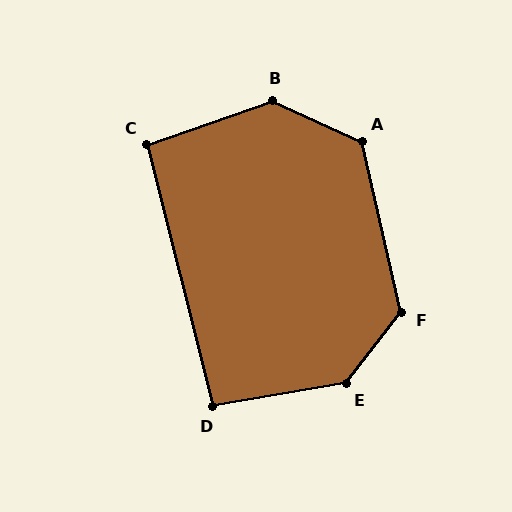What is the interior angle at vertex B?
Approximately 136 degrees (obtuse).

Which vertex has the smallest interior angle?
D, at approximately 95 degrees.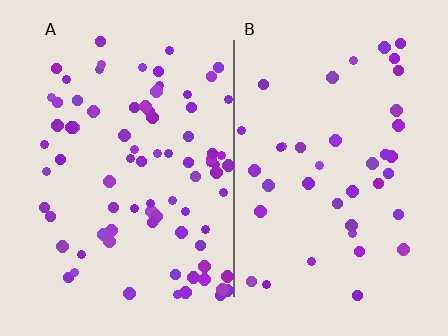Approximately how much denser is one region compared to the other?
Approximately 2.0× — region A over region B.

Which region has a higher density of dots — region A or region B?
A (the left).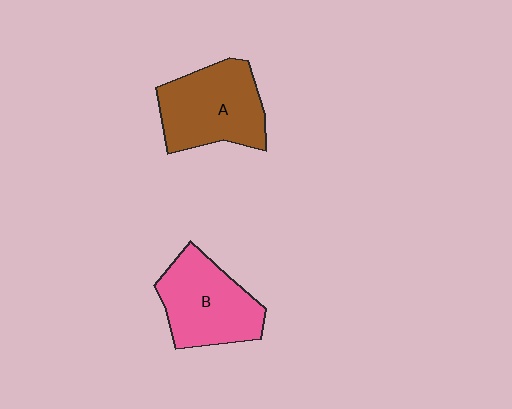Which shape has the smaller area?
Shape B (pink).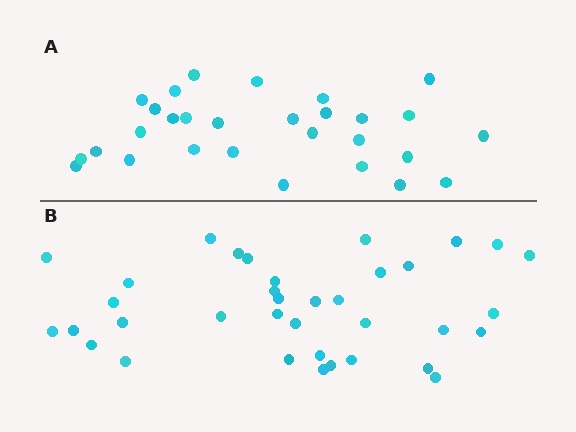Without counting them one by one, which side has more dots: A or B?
Region B (the bottom region) has more dots.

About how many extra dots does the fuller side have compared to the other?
Region B has roughly 8 or so more dots than region A.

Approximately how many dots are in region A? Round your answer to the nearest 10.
About 30 dots. (The exact count is 29, which rounds to 30.)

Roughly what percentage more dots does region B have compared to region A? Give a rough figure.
About 25% more.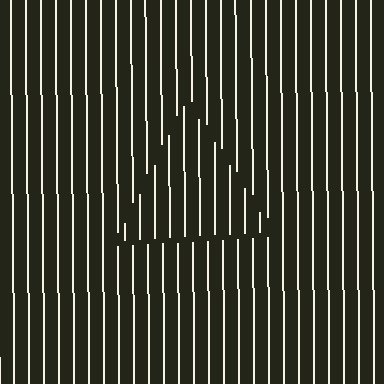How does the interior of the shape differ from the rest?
The interior of the shape contains the same grating, shifted by half a period — the contour is defined by the phase discontinuity where line-ends from the inner and outer gratings abut.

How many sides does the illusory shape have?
3 sides — the line-ends trace a triangle.